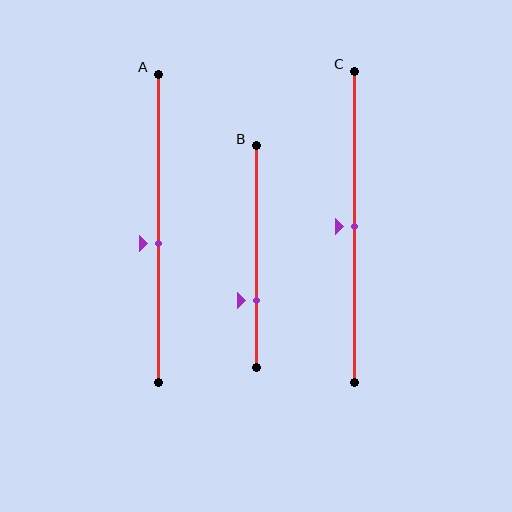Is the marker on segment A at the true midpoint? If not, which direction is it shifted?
No, the marker on segment A is shifted downward by about 5% of the segment length.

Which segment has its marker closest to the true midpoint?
Segment C has its marker closest to the true midpoint.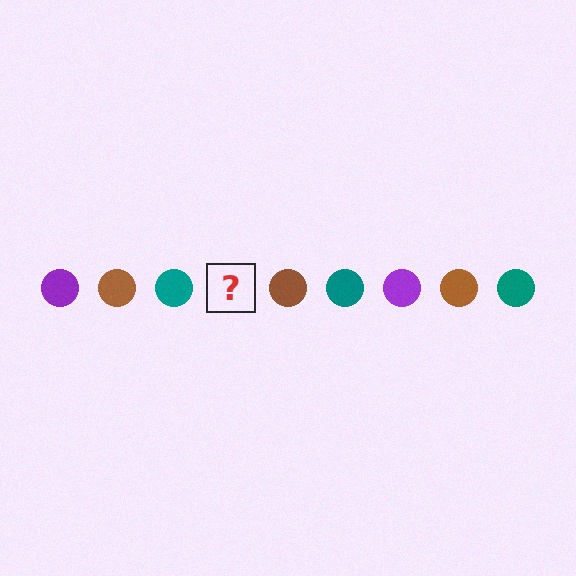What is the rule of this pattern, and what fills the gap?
The rule is that the pattern cycles through purple, brown, teal circles. The gap should be filled with a purple circle.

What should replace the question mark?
The question mark should be replaced with a purple circle.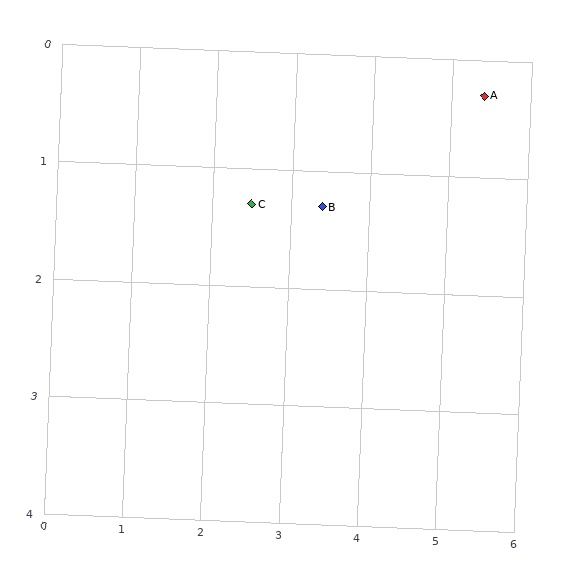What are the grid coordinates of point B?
Point B is at approximately (3.4, 1.3).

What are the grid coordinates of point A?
Point A is at approximately (5.4, 0.3).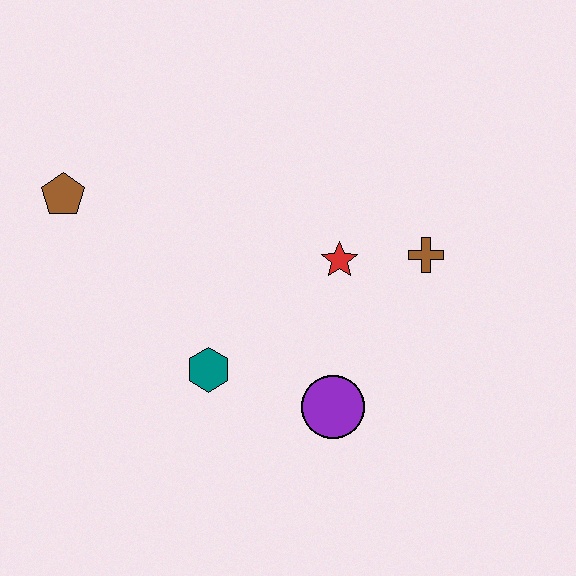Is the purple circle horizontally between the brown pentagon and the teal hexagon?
No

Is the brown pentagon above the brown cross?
Yes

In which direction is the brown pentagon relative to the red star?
The brown pentagon is to the left of the red star.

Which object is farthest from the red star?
The brown pentagon is farthest from the red star.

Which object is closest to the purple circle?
The teal hexagon is closest to the purple circle.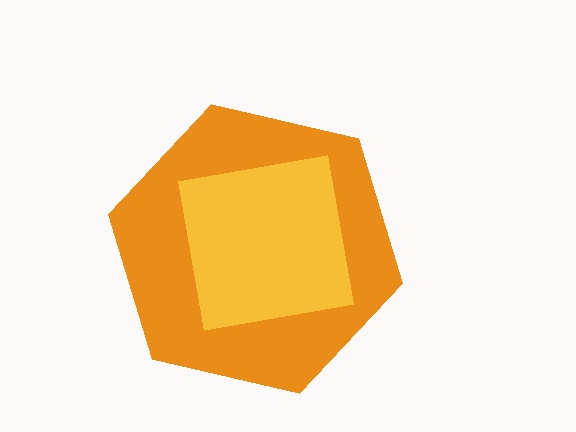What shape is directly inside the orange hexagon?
The yellow square.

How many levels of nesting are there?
2.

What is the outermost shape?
The orange hexagon.